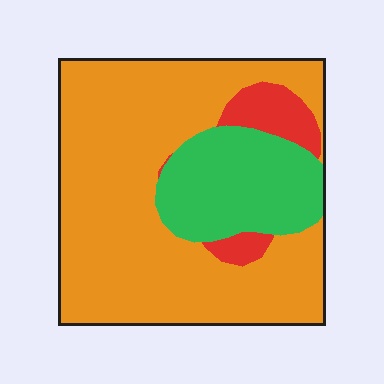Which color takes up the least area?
Red, at roughly 10%.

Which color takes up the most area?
Orange, at roughly 70%.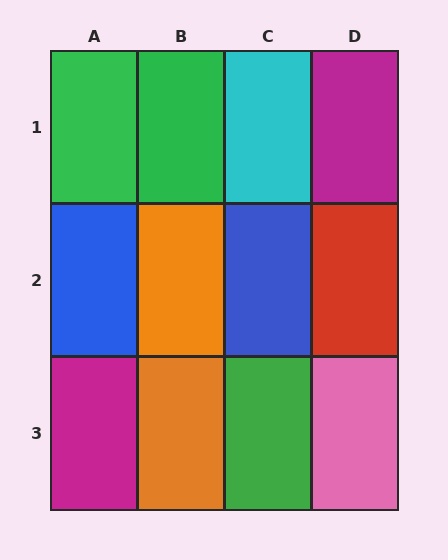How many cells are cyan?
1 cell is cyan.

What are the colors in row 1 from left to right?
Green, green, cyan, magenta.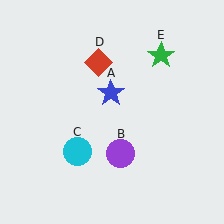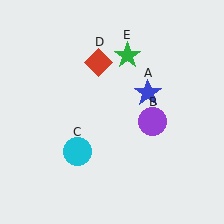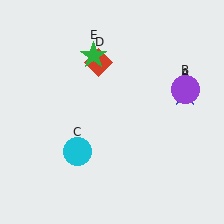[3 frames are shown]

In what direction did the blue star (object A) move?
The blue star (object A) moved right.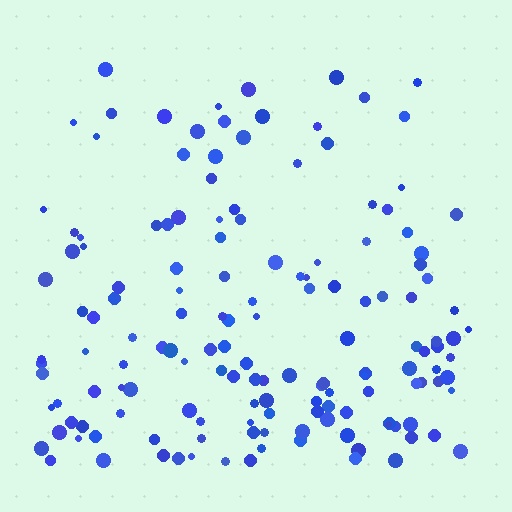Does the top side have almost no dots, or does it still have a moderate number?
Still a moderate number, just noticeably fewer than the bottom.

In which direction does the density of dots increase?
From top to bottom, with the bottom side densest.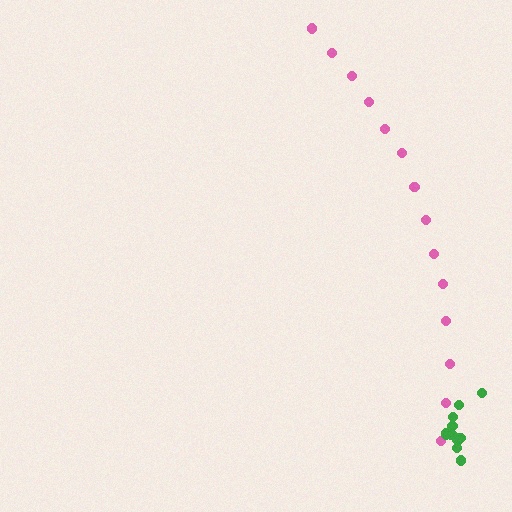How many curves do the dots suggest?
There are 2 distinct paths.